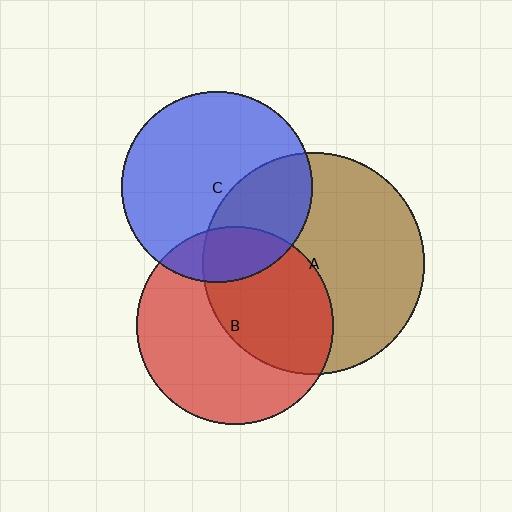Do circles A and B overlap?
Yes.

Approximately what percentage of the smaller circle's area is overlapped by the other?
Approximately 45%.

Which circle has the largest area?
Circle A (brown).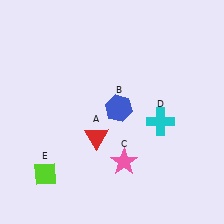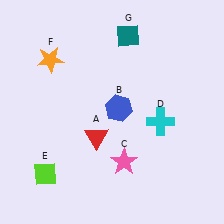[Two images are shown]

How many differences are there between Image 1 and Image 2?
There are 2 differences between the two images.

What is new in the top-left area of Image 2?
An orange star (F) was added in the top-left area of Image 2.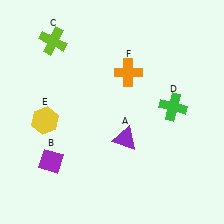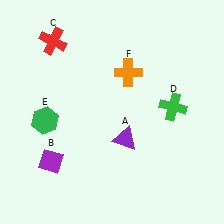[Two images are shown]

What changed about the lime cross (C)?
In Image 1, C is lime. In Image 2, it changed to red.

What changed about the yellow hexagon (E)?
In Image 1, E is yellow. In Image 2, it changed to green.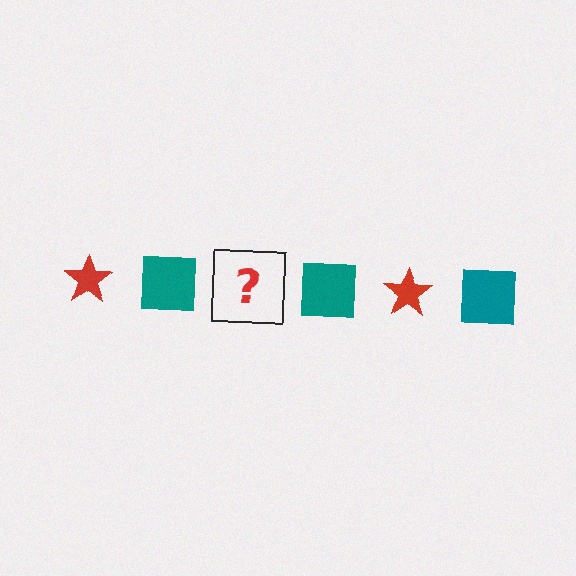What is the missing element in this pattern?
The missing element is a red star.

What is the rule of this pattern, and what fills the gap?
The rule is that the pattern alternates between red star and teal square. The gap should be filled with a red star.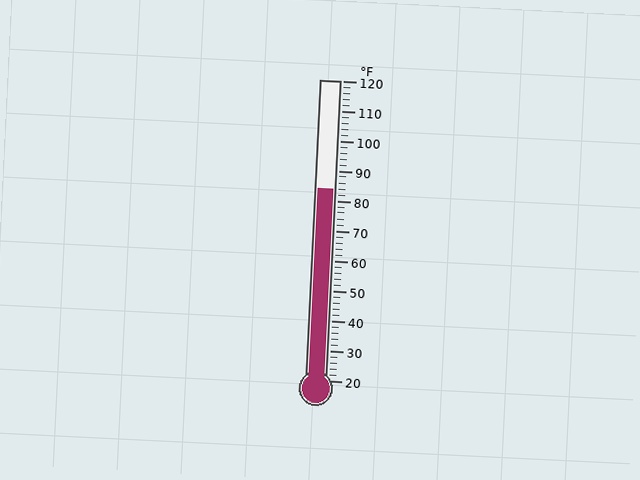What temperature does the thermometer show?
The thermometer shows approximately 84°F.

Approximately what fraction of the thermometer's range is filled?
The thermometer is filled to approximately 65% of its range.